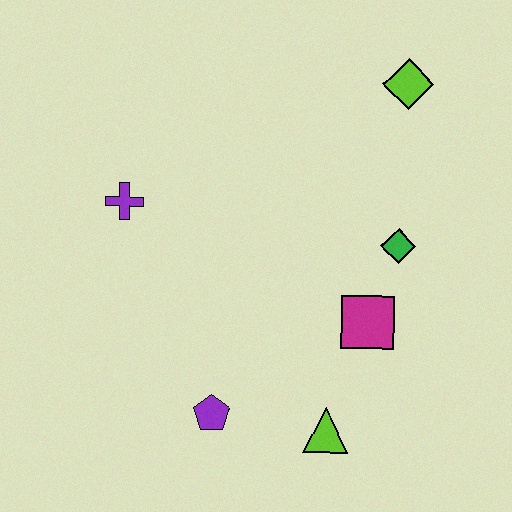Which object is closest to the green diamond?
The magenta square is closest to the green diamond.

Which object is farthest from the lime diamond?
The purple pentagon is farthest from the lime diamond.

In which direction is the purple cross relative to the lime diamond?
The purple cross is to the left of the lime diamond.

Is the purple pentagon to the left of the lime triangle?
Yes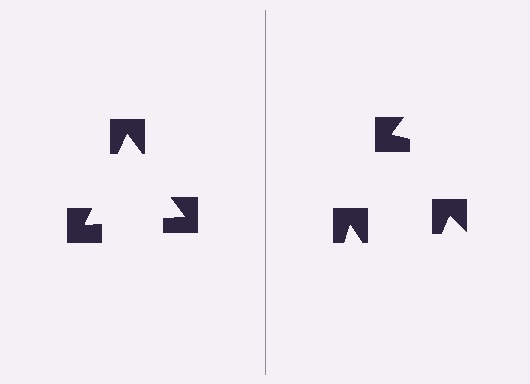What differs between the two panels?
The notched squares are positioned identically on both sides; only the wedge orientations differ. On the left they align to a triangle; on the right they are misaligned.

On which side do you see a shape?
An illusory triangle appears on the left side. On the right side the wedge cuts are rotated, so no coherent shape forms.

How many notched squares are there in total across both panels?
6 — 3 on each side.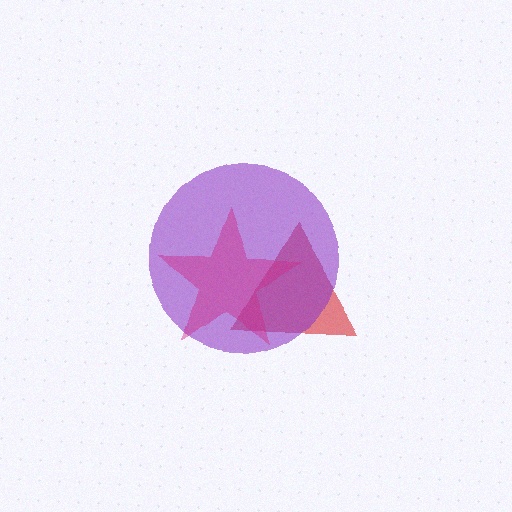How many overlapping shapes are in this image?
There are 3 overlapping shapes in the image.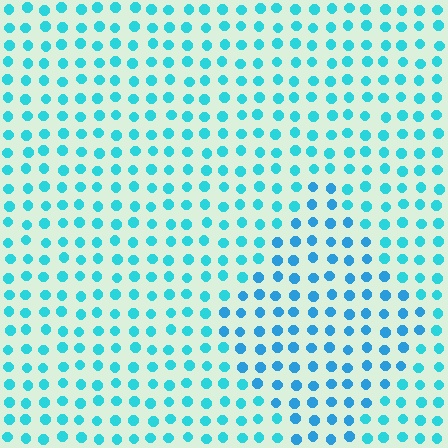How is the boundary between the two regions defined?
The boundary is defined purely by a slight shift in hue (about 19 degrees). Spacing, size, and orientation are identical on both sides.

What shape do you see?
I see a diamond.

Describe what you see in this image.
The image is filled with small cyan elements in a uniform arrangement. A diamond-shaped region is visible where the elements are tinted to a slightly different hue, forming a subtle color boundary.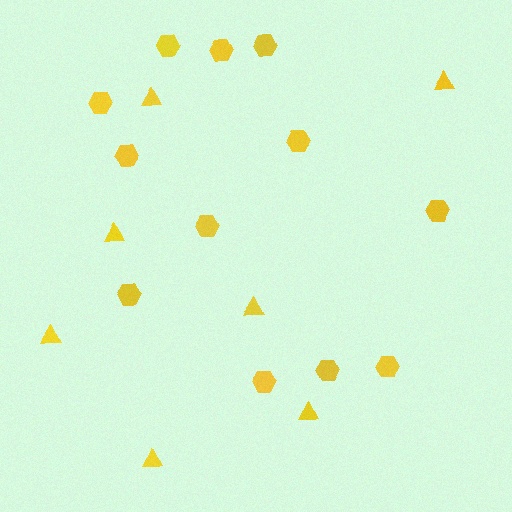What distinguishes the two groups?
There are 2 groups: one group of triangles (7) and one group of hexagons (12).